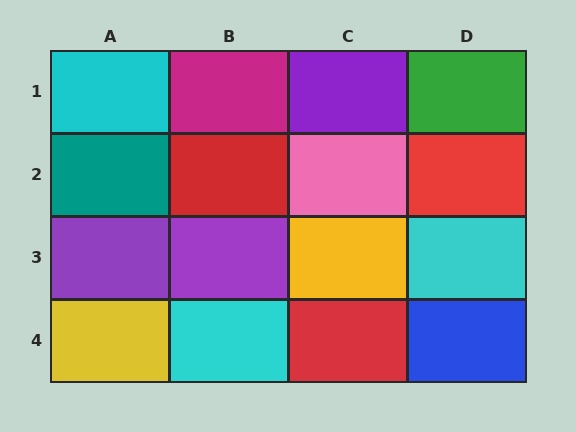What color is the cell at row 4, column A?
Yellow.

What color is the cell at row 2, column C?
Pink.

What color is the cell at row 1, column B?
Magenta.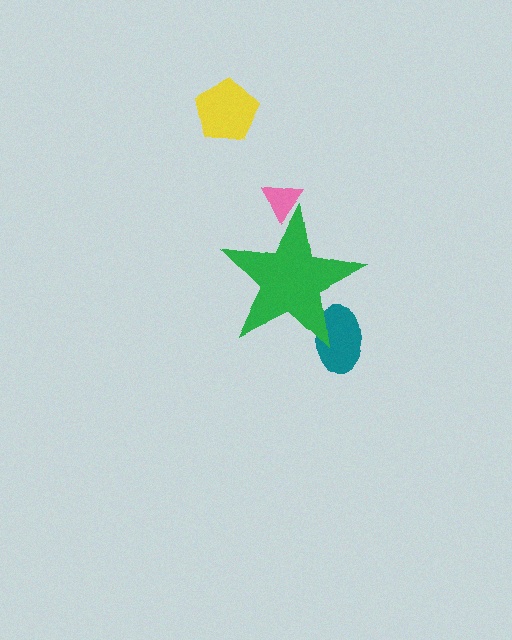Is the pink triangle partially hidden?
Yes, the pink triangle is partially hidden behind the green star.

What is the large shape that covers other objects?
A green star.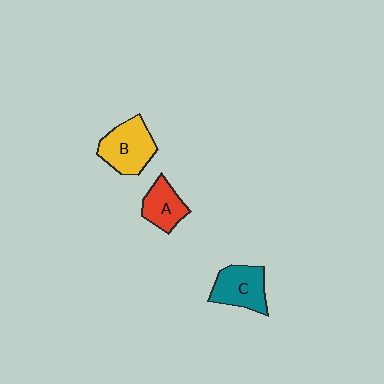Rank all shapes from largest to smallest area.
From largest to smallest: B (yellow), C (teal), A (red).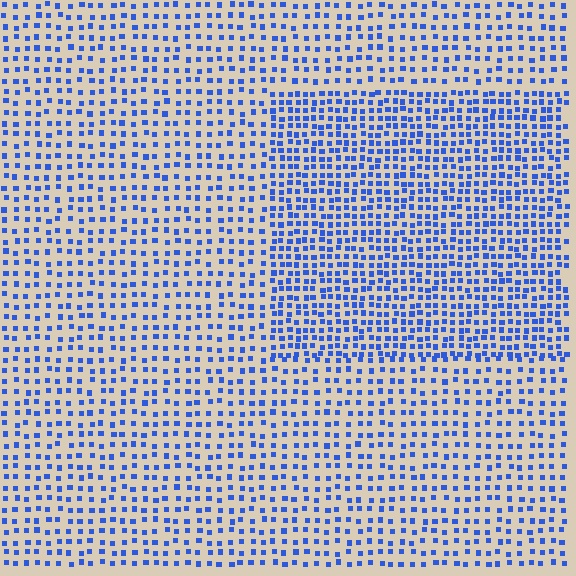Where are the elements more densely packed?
The elements are more densely packed inside the rectangle boundary.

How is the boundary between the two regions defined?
The boundary is defined by a change in element density (approximately 1.7x ratio). All elements are the same color, size, and shape.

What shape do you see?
I see a rectangle.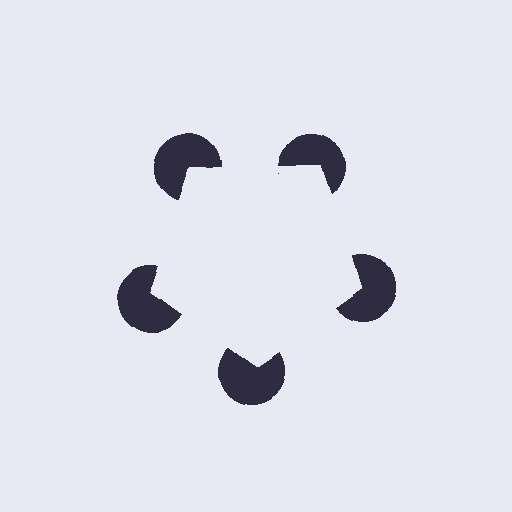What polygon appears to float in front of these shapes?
An illusory pentagon — its edges are inferred from the aligned wedge cuts in the pac-man discs, not physically drawn.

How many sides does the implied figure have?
5 sides.